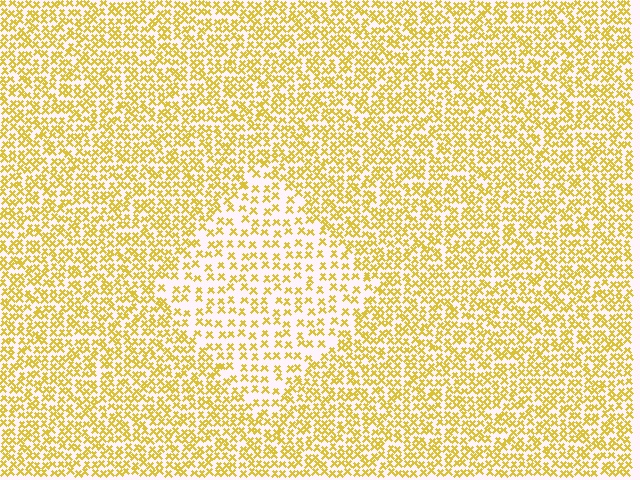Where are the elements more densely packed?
The elements are more densely packed outside the diamond boundary.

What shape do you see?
I see a diamond.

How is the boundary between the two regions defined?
The boundary is defined by a change in element density (approximately 1.9x ratio). All elements are the same color, size, and shape.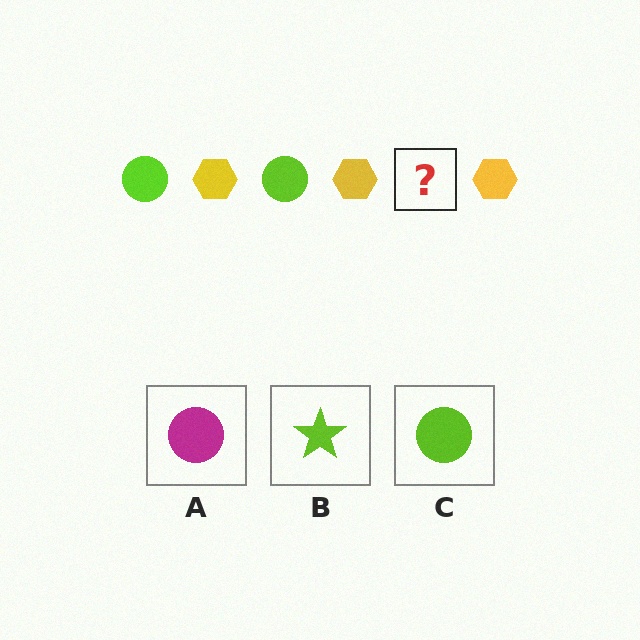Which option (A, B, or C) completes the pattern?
C.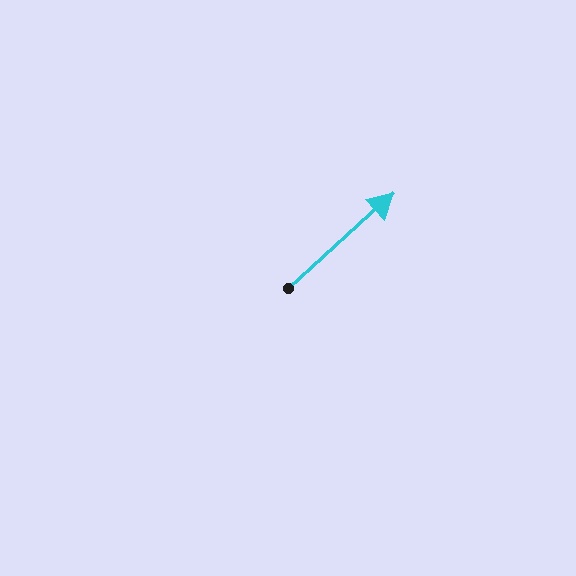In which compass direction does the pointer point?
Northeast.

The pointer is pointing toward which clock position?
Roughly 2 o'clock.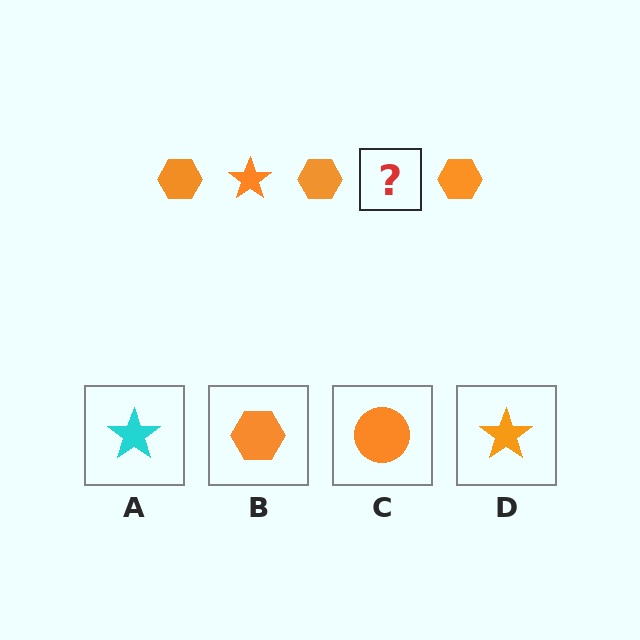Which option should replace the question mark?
Option D.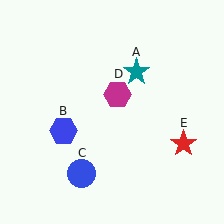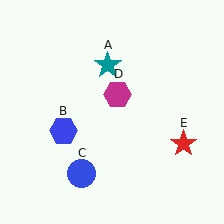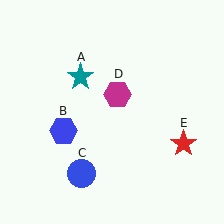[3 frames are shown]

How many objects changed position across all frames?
1 object changed position: teal star (object A).